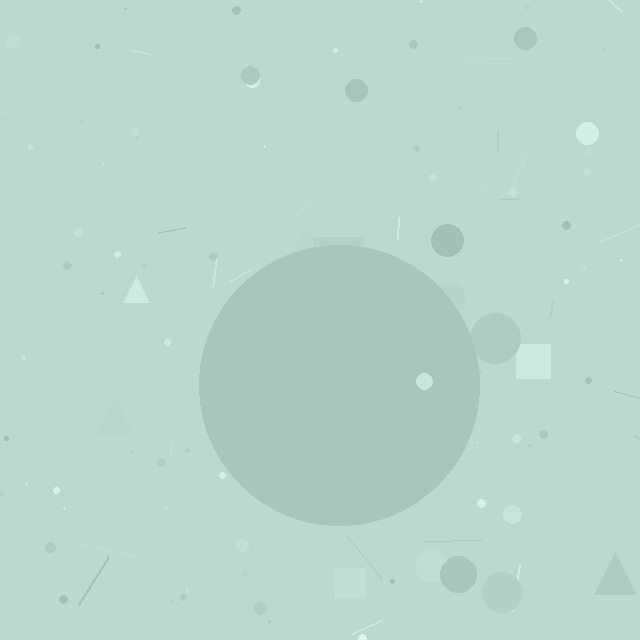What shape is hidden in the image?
A circle is hidden in the image.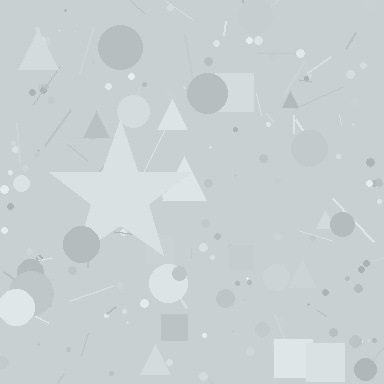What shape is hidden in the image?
A star is hidden in the image.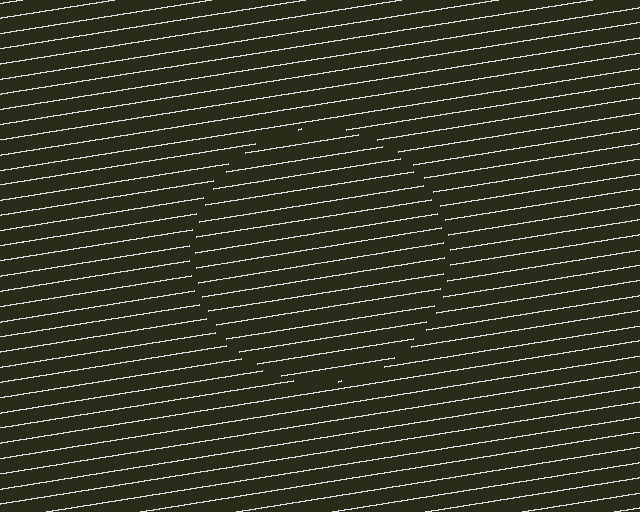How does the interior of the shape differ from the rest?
The interior of the shape contains the same grating, shifted by half a period — the contour is defined by the phase discontinuity where line-ends from the inner and outer gratings abut.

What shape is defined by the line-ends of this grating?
An illusory circle. The interior of the shape contains the same grating, shifted by half a period — the contour is defined by the phase discontinuity where line-ends from the inner and outer gratings abut.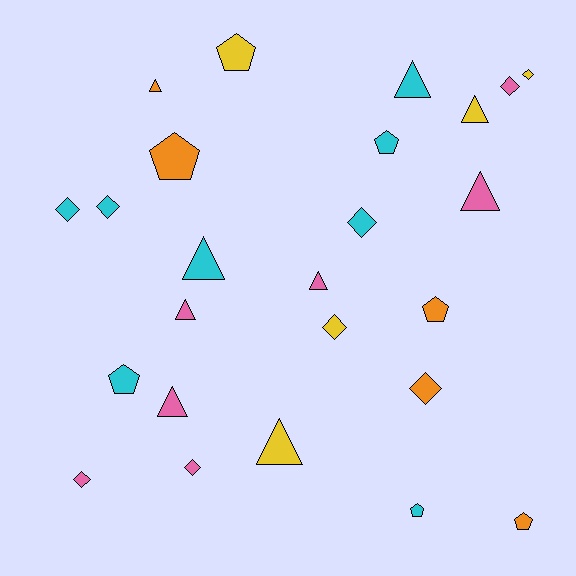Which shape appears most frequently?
Triangle, with 9 objects.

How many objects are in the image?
There are 25 objects.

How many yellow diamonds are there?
There are 2 yellow diamonds.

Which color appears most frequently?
Cyan, with 8 objects.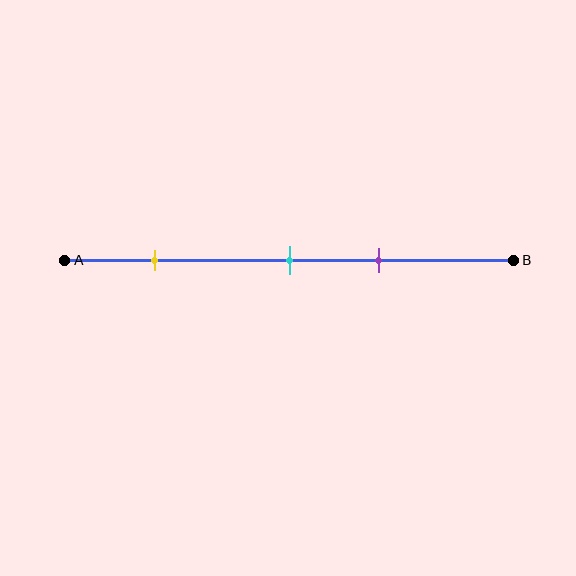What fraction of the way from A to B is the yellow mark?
The yellow mark is approximately 20% (0.2) of the way from A to B.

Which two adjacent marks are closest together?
The cyan and purple marks are the closest adjacent pair.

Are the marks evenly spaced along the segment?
No, the marks are not evenly spaced.